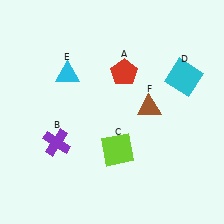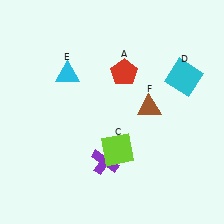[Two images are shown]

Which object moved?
The purple cross (B) moved right.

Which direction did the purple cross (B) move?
The purple cross (B) moved right.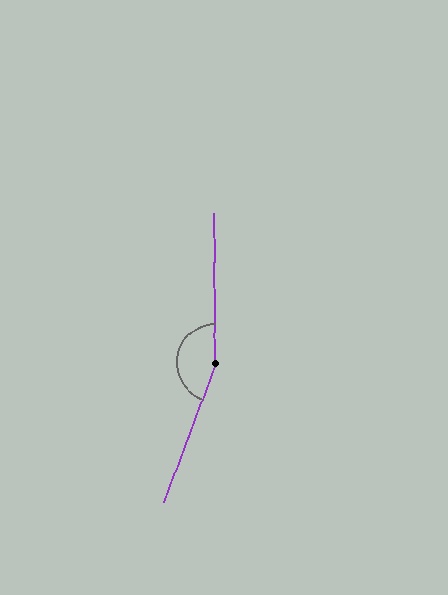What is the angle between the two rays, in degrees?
Approximately 159 degrees.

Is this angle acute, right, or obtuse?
It is obtuse.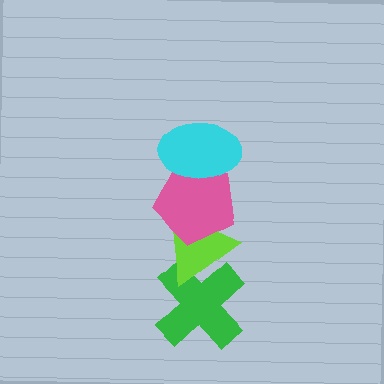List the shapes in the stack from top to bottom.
From top to bottom: the cyan ellipse, the pink pentagon, the lime triangle, the green cross.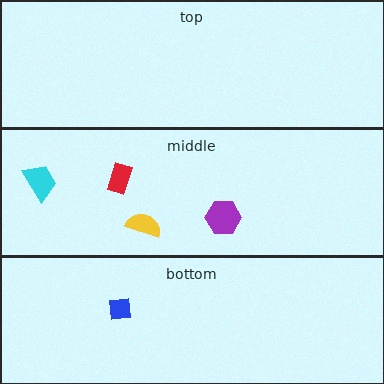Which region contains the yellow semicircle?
The middle region.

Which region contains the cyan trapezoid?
The middle region.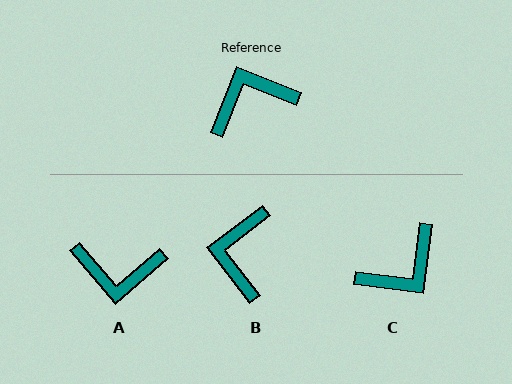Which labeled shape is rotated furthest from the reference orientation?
C, about 166 degrees away.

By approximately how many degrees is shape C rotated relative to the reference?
Approximately 166 degrees clockwise.